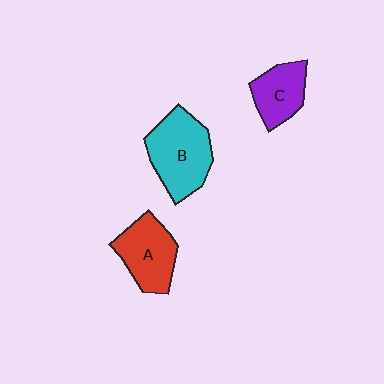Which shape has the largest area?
Shape B (cyan).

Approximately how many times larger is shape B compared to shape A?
Approximately 1.2 times.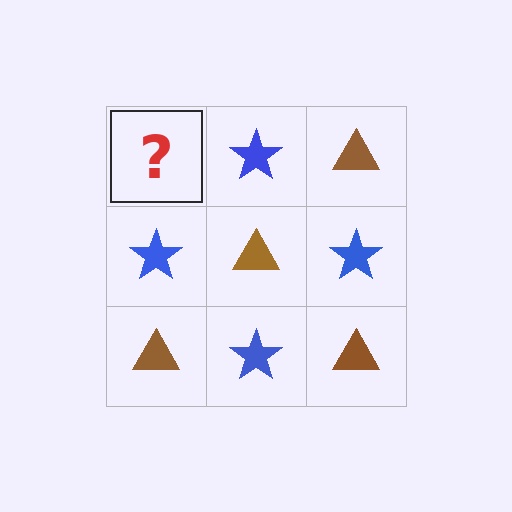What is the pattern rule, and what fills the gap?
The rule is that it alternates brown triangle and blue star in a checkerboard pattern. The gap should be filled with a brown triangle.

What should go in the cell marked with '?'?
The missing cell should contain a brown triangle.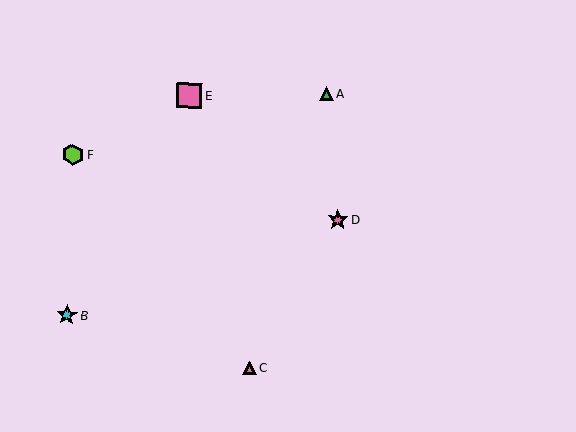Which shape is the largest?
The pink square (labeled E) is the largest.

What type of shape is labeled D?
Shape D is a pink star.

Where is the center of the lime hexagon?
The center of the lime hexagon is at (73, 154).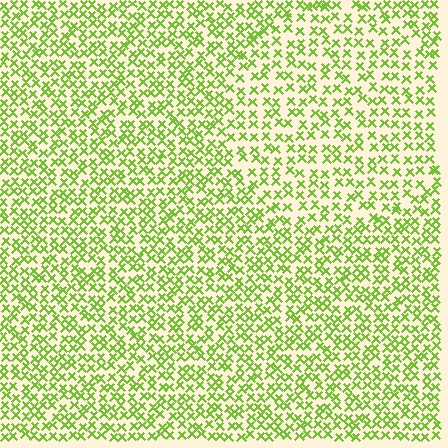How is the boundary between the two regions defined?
The boundary is defined by a change in element density (approximately 1.5x ratio). All elements are the same color, size, and shape.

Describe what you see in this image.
The image contains small lime elements arranged at two different densities. A circle-shaped region is visible where the elements are less densely packed than the surrounding area.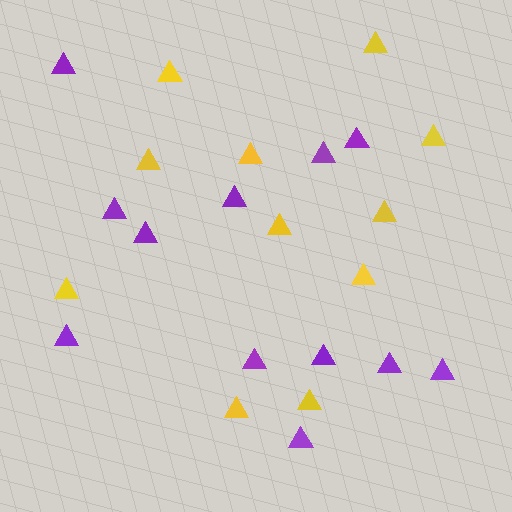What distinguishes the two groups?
There are 2 groups: one group of yellow triangles (11) and one group of purple triangles (12).